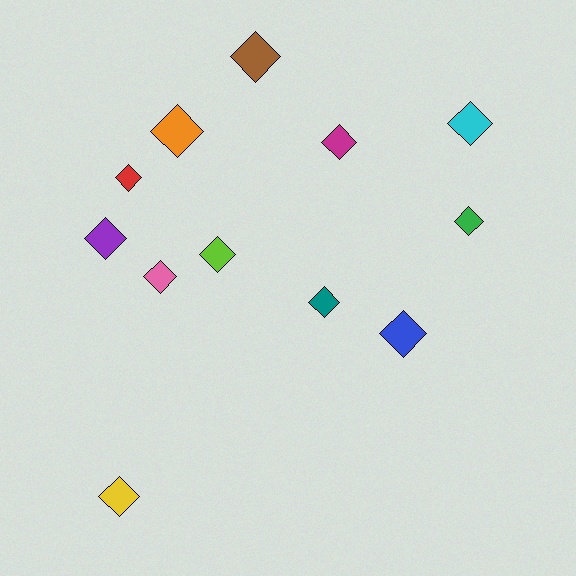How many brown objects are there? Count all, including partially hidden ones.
There is 1 brown object.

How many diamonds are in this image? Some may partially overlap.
There are 12 diamonds.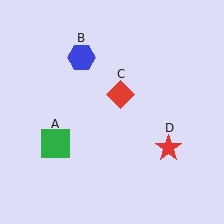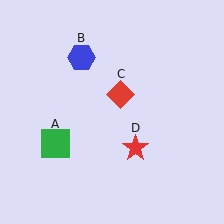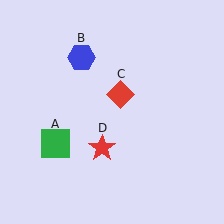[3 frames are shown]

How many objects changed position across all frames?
1 object changed position: red star (object D).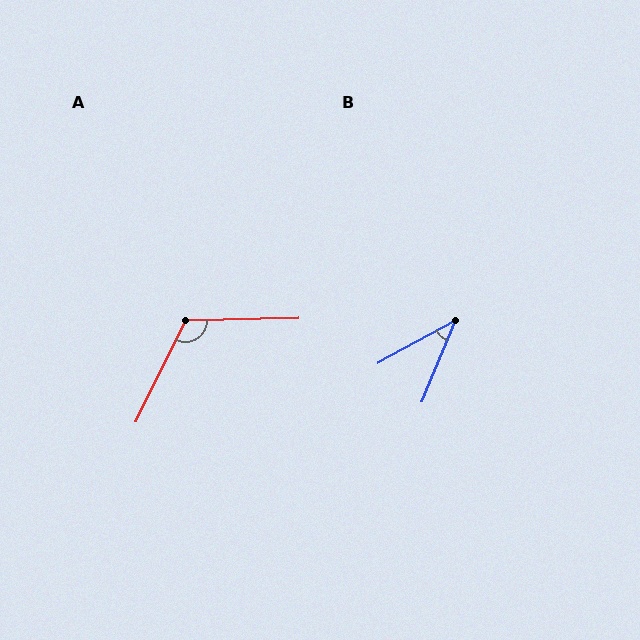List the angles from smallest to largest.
B (39°), A (117°).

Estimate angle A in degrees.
Approximately 117 degrees.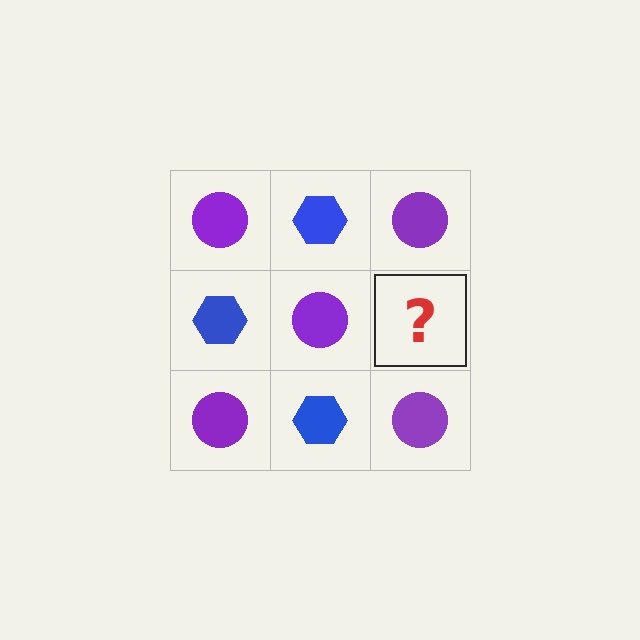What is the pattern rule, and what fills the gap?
The rule is that it alternates purple circle and blue hexagon in a checkerboard pattern. The gap should be filled with a blue hexagon.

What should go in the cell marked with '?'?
The missing cell should contain a blue hexagon.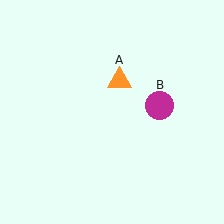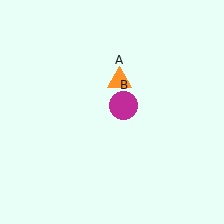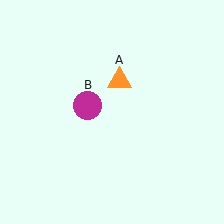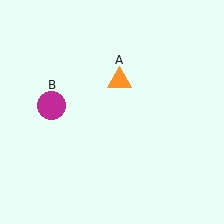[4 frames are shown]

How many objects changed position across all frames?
1 object changed position: magenta circle (object B).